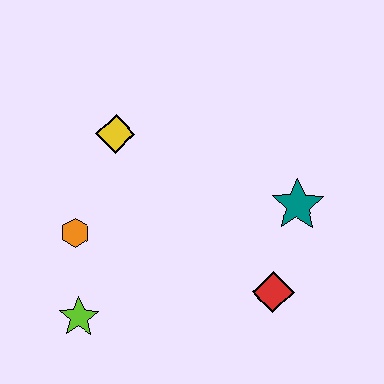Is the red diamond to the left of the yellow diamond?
No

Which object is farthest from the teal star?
The lime star is farthest from the teal star.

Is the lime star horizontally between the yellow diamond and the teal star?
No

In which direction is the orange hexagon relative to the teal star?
The orange hexagon is to the left of the teal star.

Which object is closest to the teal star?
The red diamond is closest to the teal star.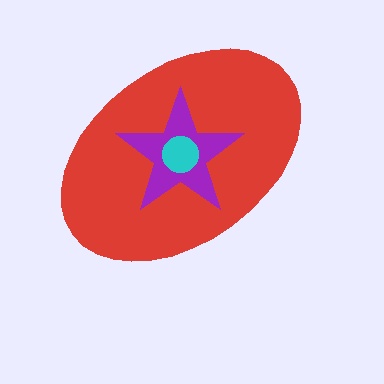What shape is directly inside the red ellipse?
The purple star.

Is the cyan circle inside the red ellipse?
Yes.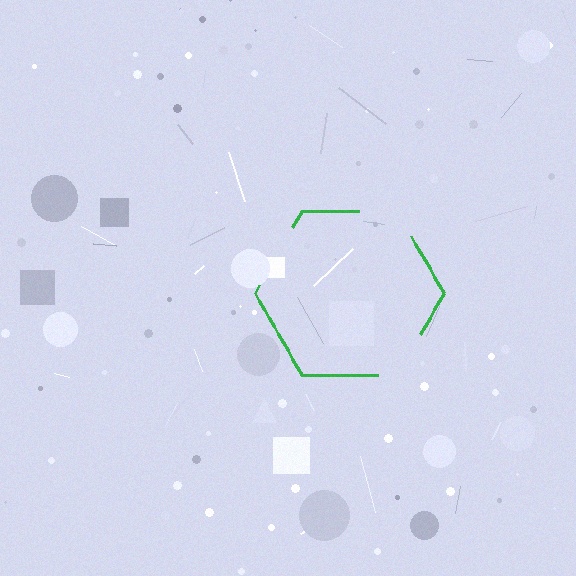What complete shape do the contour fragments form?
The contour fragments form a hexagon.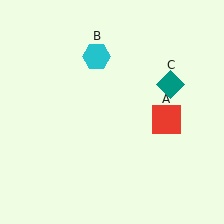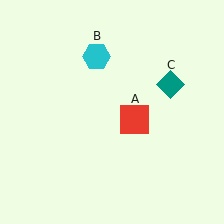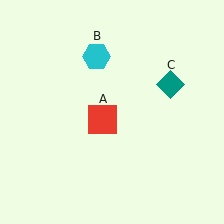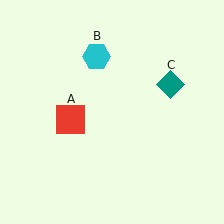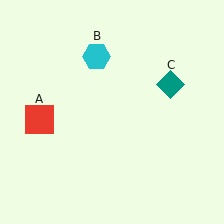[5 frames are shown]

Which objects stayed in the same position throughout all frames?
Cyan hexagon (object B) and teal diamond (object C) remained stationary.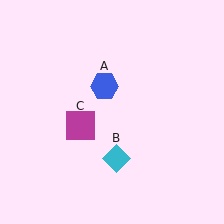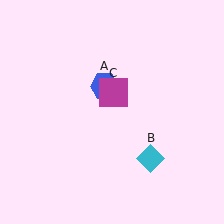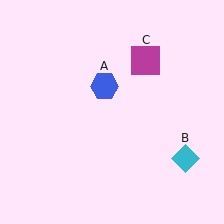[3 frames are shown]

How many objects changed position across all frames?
2 objects changed position: cyan diamond (object B), magenta square (object C).